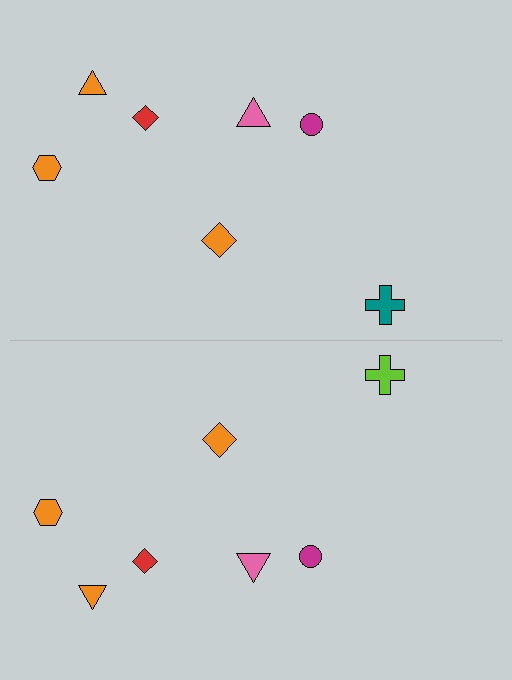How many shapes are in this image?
There are 14 shapes in this image.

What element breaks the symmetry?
The lime cross on the bottom side breaks the symmetry — its mirror counterpart is teal.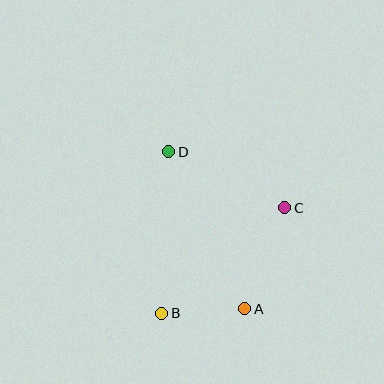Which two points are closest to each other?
Points A and B are closest to each other.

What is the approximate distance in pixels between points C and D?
The distance between C and D is approximately 129 pixels.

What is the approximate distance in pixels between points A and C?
The distance between A and C is approximately 109 pixels.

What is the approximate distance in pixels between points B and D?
The distance between B and D is approximately 161 pixels.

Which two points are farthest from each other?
Points A and D are farthest from each other.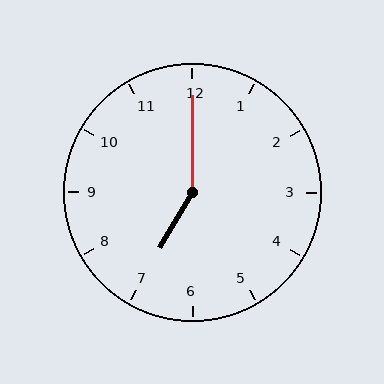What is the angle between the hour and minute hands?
Approximately 150 degrees.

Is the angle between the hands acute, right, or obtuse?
It is obtuse.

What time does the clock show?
7:00.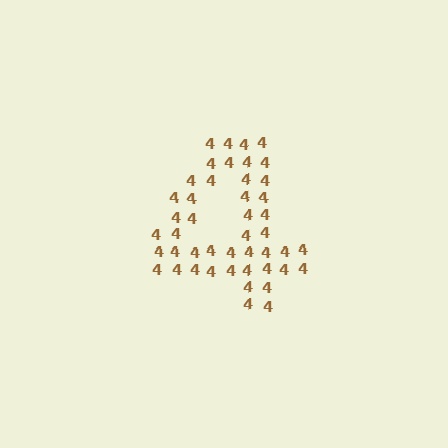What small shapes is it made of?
It is made of small digit 4's.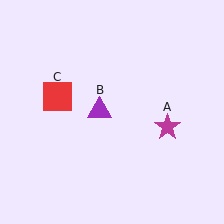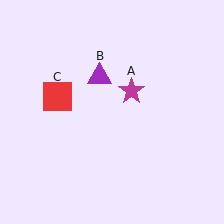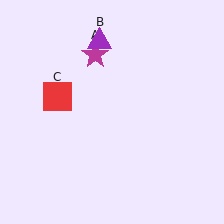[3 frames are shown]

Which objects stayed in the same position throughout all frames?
Red square (object C) remained stationary.